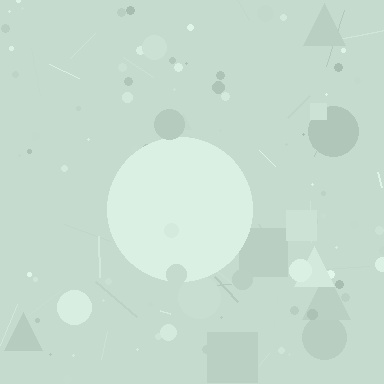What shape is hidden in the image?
A circle is hidden in the image.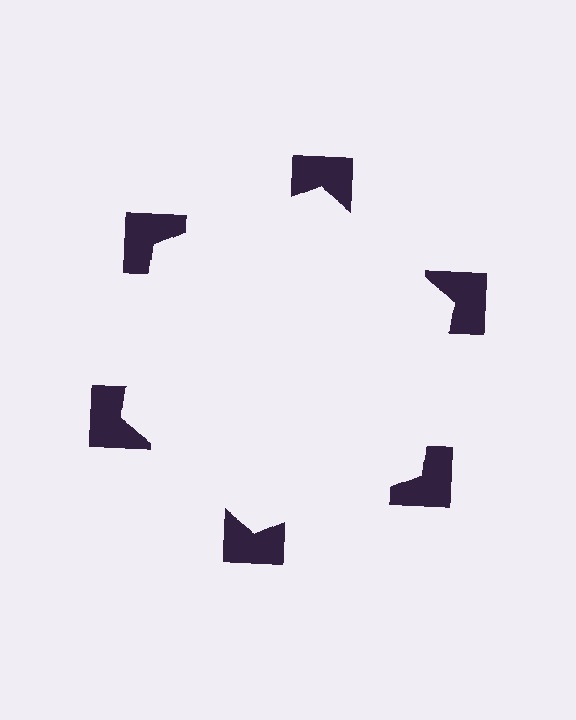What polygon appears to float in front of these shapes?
An illusory hexagon — its edges are inferred from the aligned wedge cuts in the notched squares, not physically drawn.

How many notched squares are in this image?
There are 6 — one at each vertex of the illusory hexagon.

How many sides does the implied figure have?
6 sides.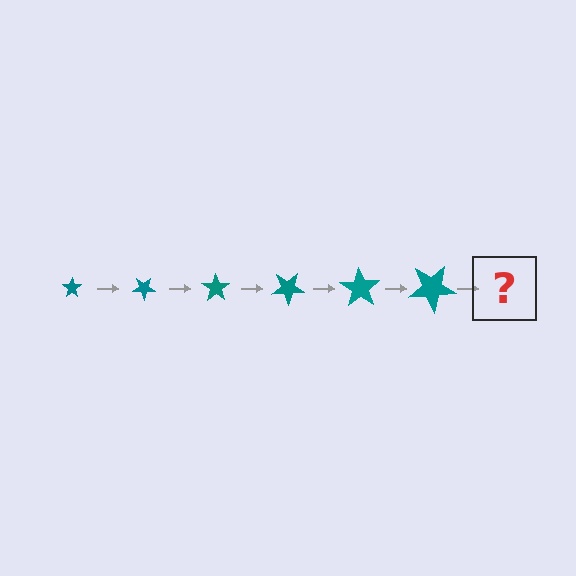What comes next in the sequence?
The next element should be a star, larger than the previous one and rotated 210 degrees from the start.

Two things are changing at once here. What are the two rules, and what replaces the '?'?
The two rules are that the star grows larger each step and it rotates 35 degrees each step. The '?' should be a star, larger than the previous one and rotated 210 degrees from the start.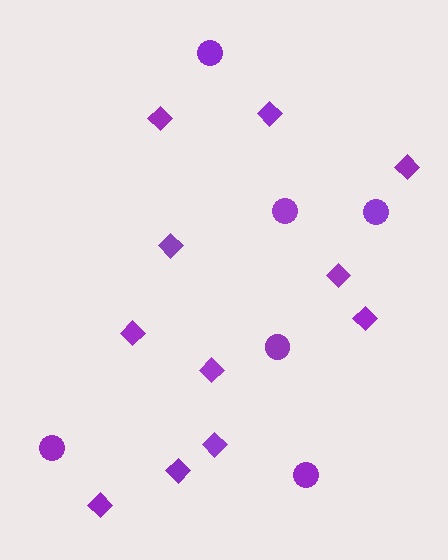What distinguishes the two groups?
There are 2 groups: one group of circles (6) and one group of diamonds (11).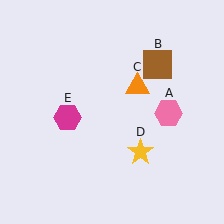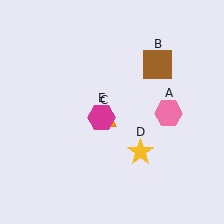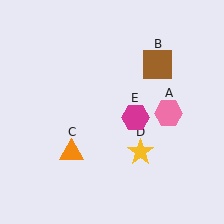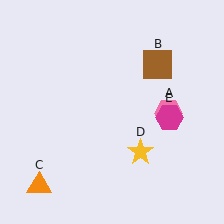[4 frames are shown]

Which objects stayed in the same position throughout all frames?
Pink hexagon (object A) and brown square (object B) and yellow star (object D) remained stationary.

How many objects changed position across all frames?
2 objects changed position: orange triangle (object C), magenta hexagon (object E).